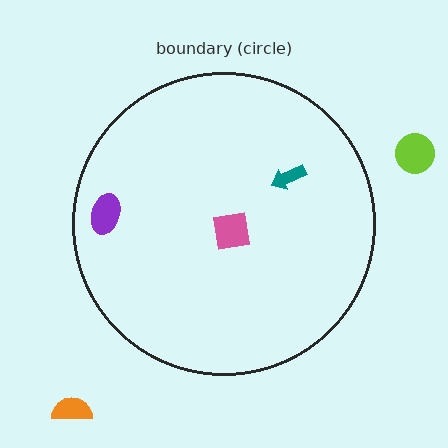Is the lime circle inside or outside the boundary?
Outside.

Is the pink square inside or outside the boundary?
Inside.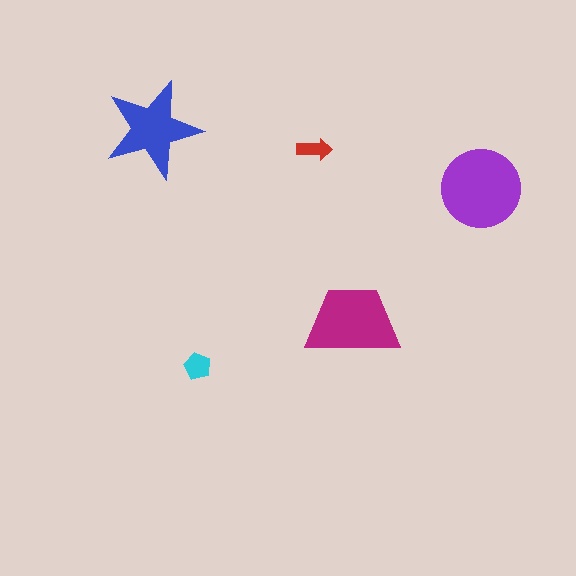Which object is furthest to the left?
The blue star is leftmost.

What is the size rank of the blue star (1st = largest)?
3rd.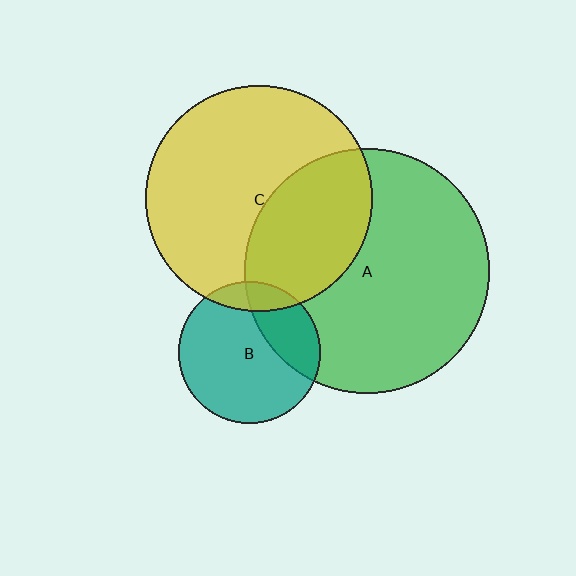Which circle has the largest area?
Circle A (green).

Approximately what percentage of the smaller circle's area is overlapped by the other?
Approximately 35%.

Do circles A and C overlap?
Yes.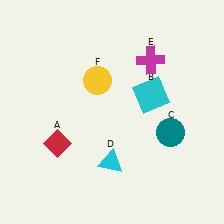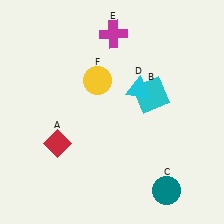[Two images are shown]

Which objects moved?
The objects that moved are: the teal circle (C), the cyan triangle (D), the magenta cross (E).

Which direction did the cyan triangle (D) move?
The cyan triangle (D) moved up.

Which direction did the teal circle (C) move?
The teal circle (C) moved down.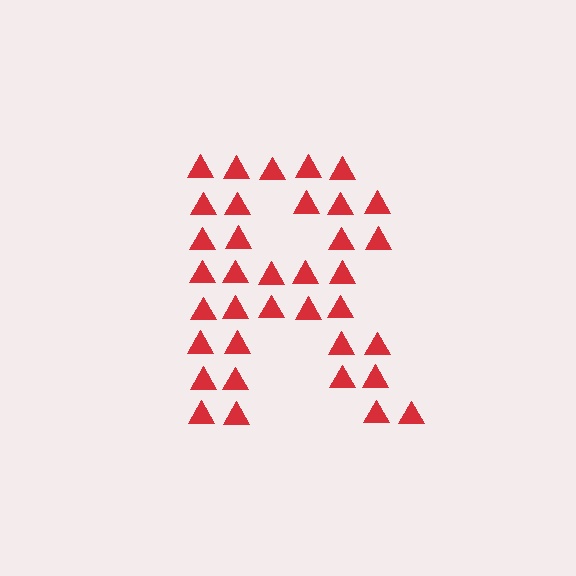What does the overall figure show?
The overall figure shows the letter R.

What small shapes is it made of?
It is made of small triangles.